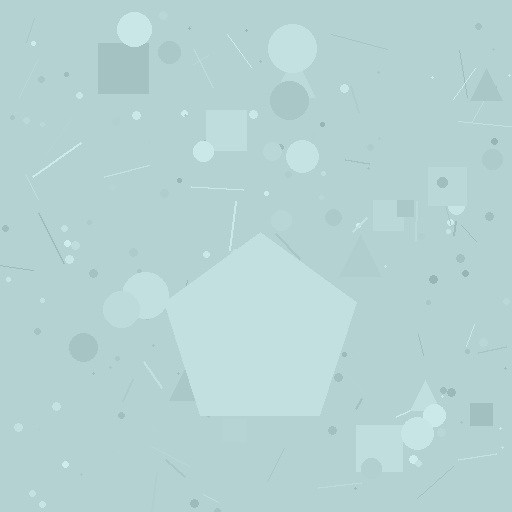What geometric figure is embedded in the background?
A pentagon is embedded in the background.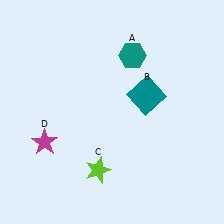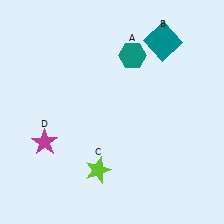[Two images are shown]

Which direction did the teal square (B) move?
The teal square (B) moved up.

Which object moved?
The teal square (B) moved up.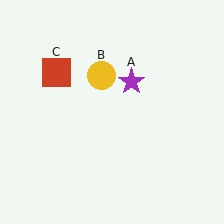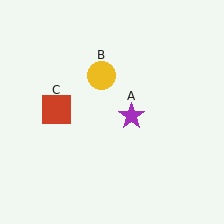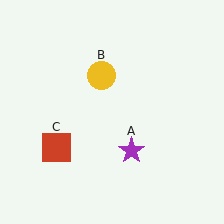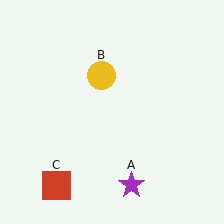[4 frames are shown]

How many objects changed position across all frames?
2 objects changed position: purple star (object A), red square (object C).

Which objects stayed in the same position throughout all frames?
Yellow circle (object B) remained stationary.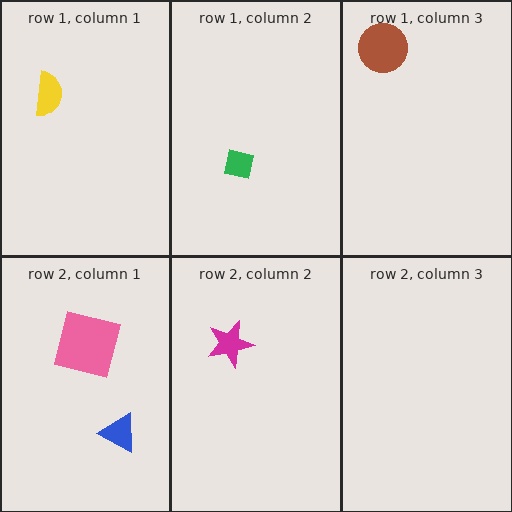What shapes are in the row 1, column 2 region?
The green square.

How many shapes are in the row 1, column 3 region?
1.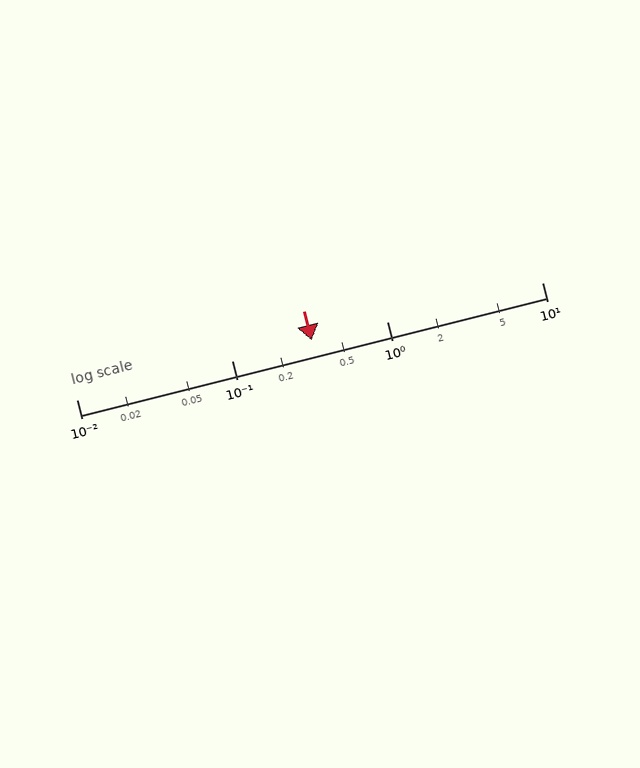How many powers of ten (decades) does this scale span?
The scale spans 3 decades, from 0.01 to 10.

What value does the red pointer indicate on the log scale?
The pointer indicates approximately 0.33.